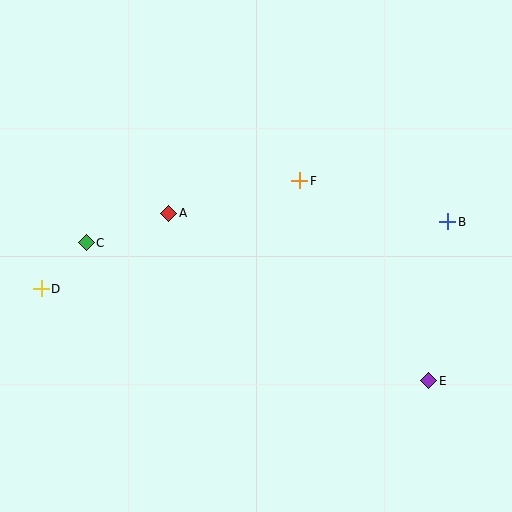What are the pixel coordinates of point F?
Point F is at (300, 181).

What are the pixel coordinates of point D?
Point D is at (41, 289).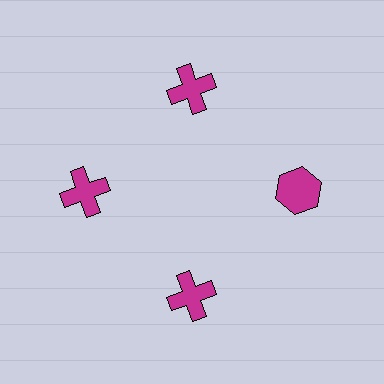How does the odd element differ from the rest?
It has a different shape: hexagon instead of cross.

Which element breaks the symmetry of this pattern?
The magenta hexagon at roughly the 3 o'clock position breaks the symmetry. All other shapes are magenta crosses.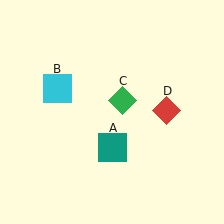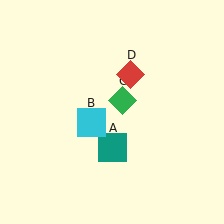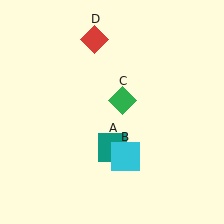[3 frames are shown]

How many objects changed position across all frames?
2 objects changed position: cyan square (object B), red diamond (object D).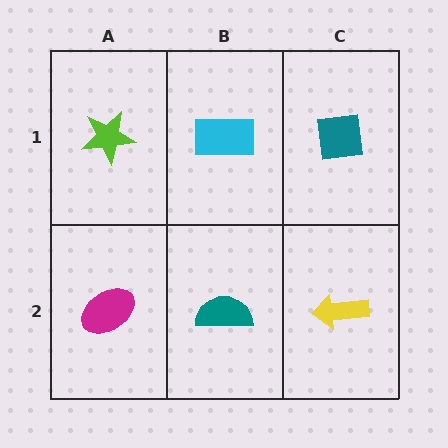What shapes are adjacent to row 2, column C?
A teal square (row 1, column C), a teal semicircle (row 2, column B).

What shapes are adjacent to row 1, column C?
A yellow arrow (row 2, column C), a cyan rectangle (row 1, column B).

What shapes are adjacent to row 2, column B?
A cyan rectangle (row 1, column B), a magenta ellipse (row 2, column A), a yellow arrow (row 2, column C).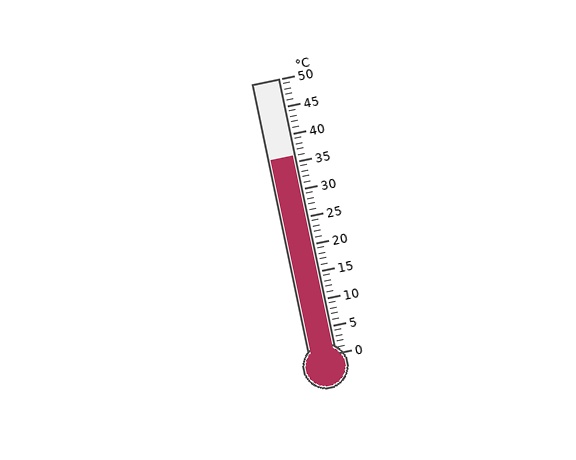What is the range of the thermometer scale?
The thermometer scale ranges from 0°C to 50°C.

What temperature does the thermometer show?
The thermometer shows approximately 36°C.